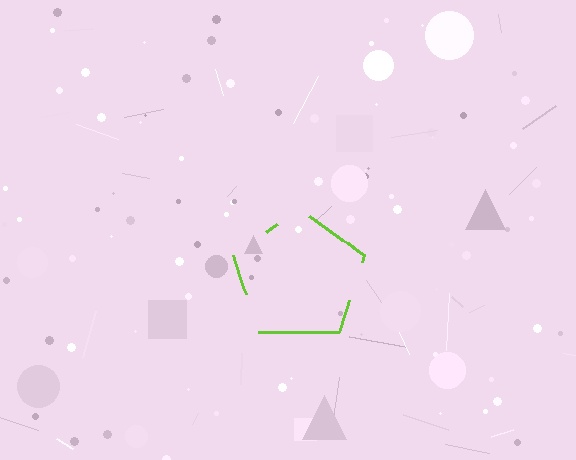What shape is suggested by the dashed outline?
The dashed outline suggests a pentagon.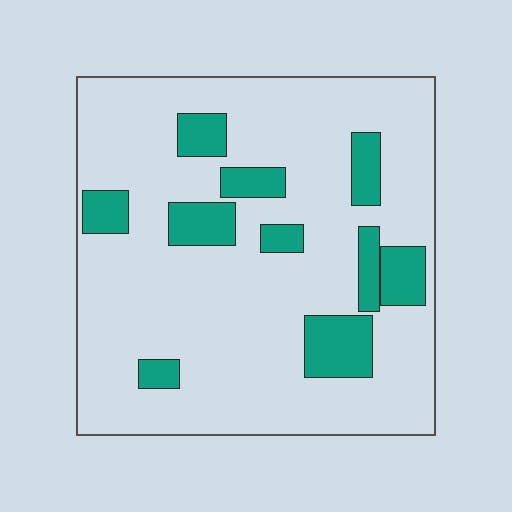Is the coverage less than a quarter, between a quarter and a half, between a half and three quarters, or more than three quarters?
Less than a quarter.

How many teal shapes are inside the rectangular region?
10.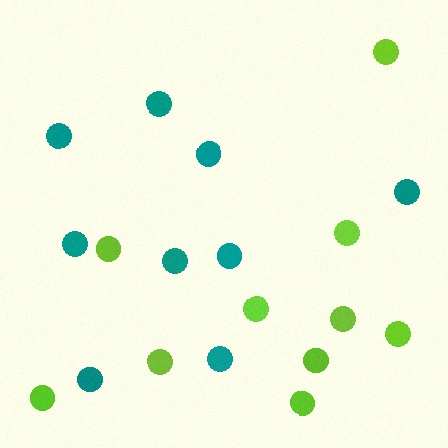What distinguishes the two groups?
There are 2 groups: one group of teal circles (9) and one group of lime circles (10).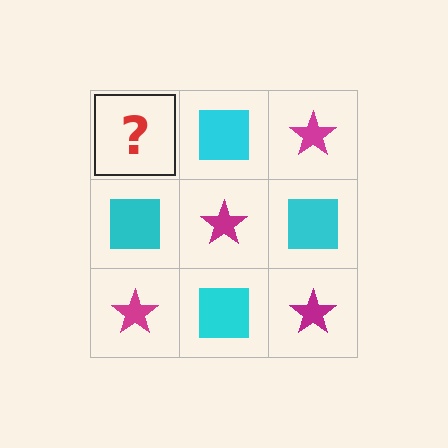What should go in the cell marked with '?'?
The missing cell should contain a magenta star.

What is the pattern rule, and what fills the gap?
The rule is that it alternates magenta star and cyan square in a checkerboard pattern. The gap should be filled with a magenta star.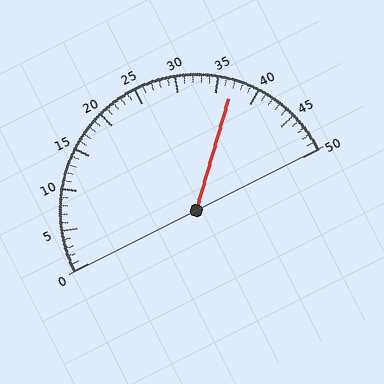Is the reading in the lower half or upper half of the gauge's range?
The reading is in the upper half of the range (0 to 50).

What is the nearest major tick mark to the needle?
The nearest major tick mark is 35.